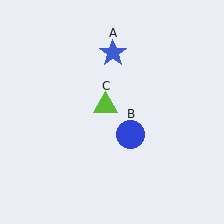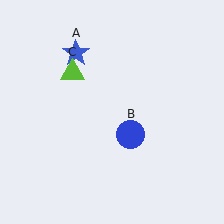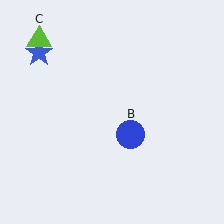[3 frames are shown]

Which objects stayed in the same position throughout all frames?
Blue circle (object B) remained stationary.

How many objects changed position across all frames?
2 objects changed position: blue star (object A), lime triangle (object C).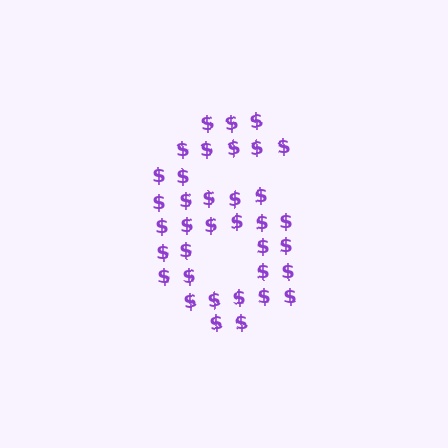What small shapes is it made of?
It is made of small dollar signs.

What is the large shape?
The large shape is the digit 6.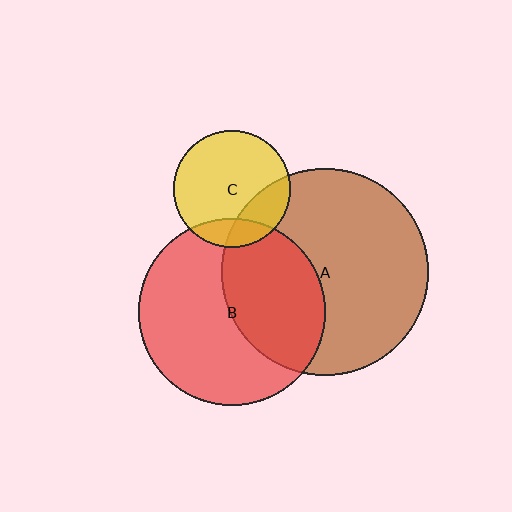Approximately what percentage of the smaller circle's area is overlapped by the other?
Approximately 25%.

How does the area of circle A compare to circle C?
Approximately 3.1 times.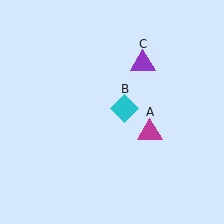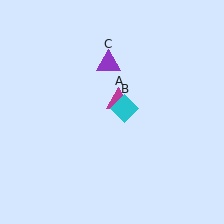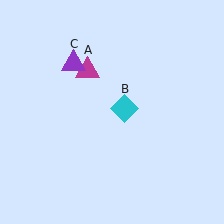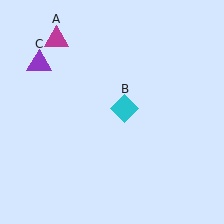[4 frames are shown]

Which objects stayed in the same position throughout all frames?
Cyan diamond (object B) remained stationary.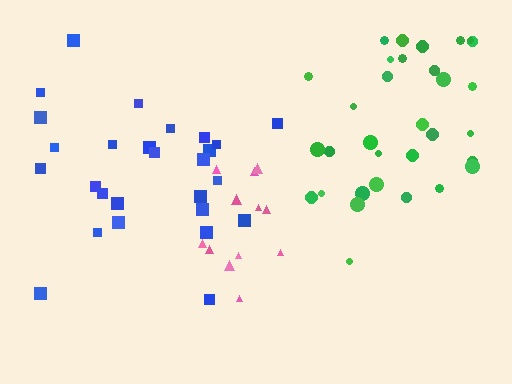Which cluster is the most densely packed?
Pink.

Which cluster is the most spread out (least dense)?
Green.